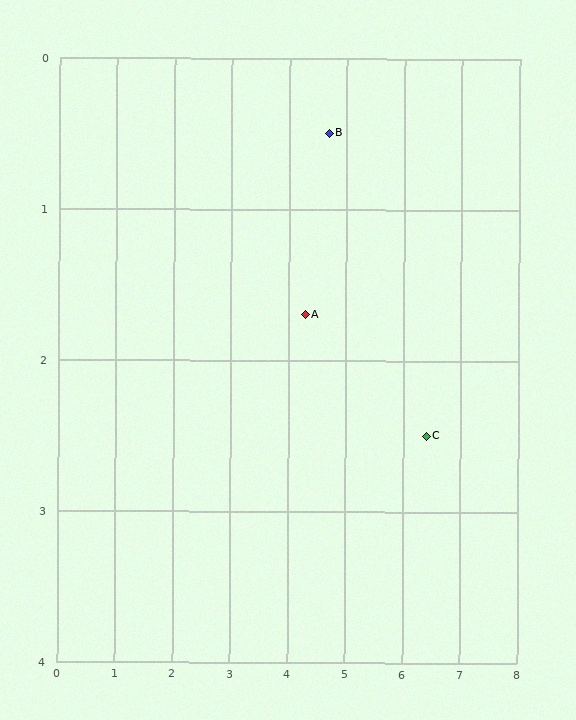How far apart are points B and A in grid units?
Points B and A are about 1.3 grid units apart.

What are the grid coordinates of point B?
Point B is at approximately (4.7, 0.5).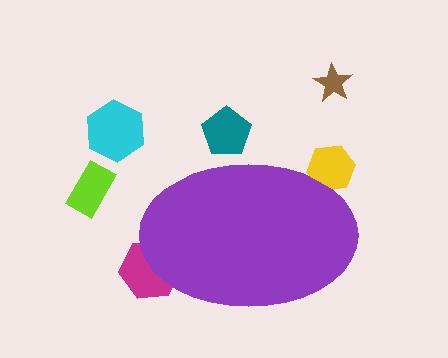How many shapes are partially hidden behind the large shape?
3 shapes are partially hidden.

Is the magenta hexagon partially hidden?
Yes, the magenta hexagon is partially hidden behind the purple ellipse.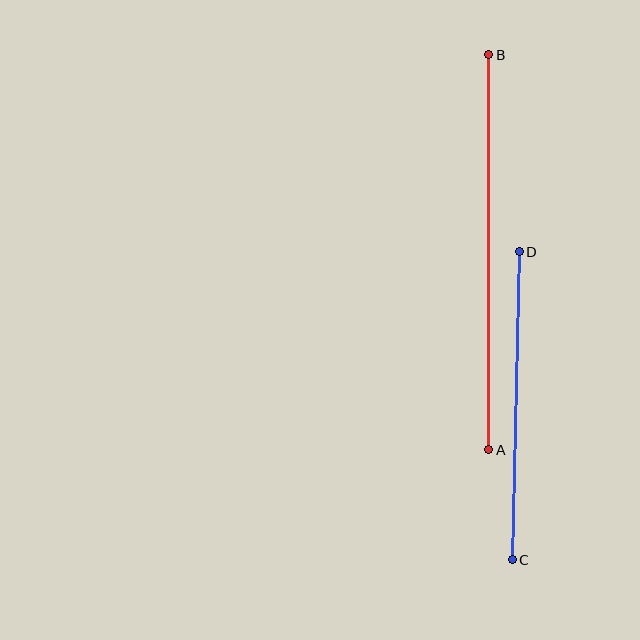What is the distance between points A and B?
The distance is approximately 395 pixels.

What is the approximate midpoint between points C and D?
The midpoint is at approximately (516, 406) pixels.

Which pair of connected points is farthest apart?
Points A and B are farthest apart.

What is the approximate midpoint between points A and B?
The midpoint is at approximately (489, 252) pixels.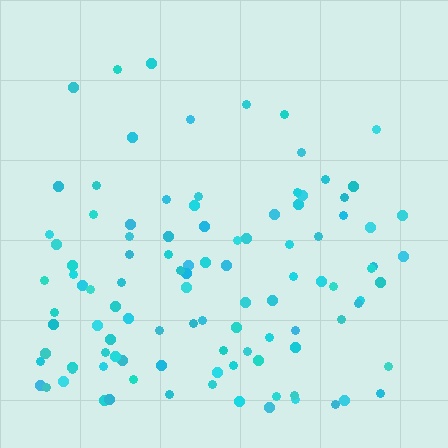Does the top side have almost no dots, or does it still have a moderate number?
Still a moderate number, just noticeably fewer than the bottom.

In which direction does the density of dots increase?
From top to bottom, with the bottom side densest.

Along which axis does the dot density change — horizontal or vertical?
Vertical.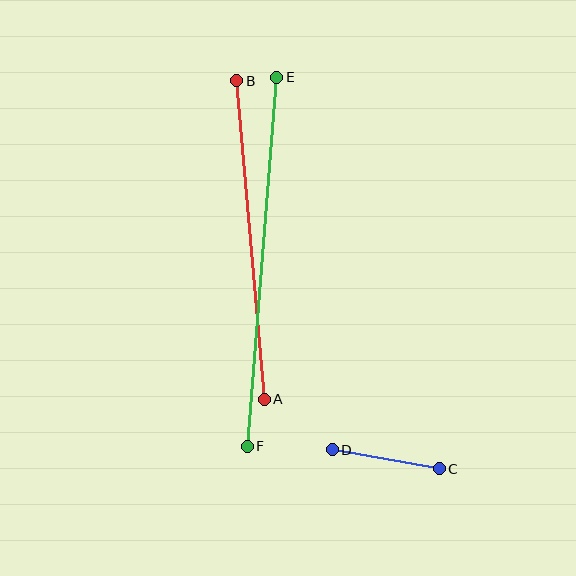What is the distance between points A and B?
The distance is approximately 319 pixels.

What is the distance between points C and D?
The distance is approximately 109 pixels.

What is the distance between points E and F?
The distance is approximately 370 pixels.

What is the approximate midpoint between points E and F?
The midpoint is at approximately (262, 262) pixels.